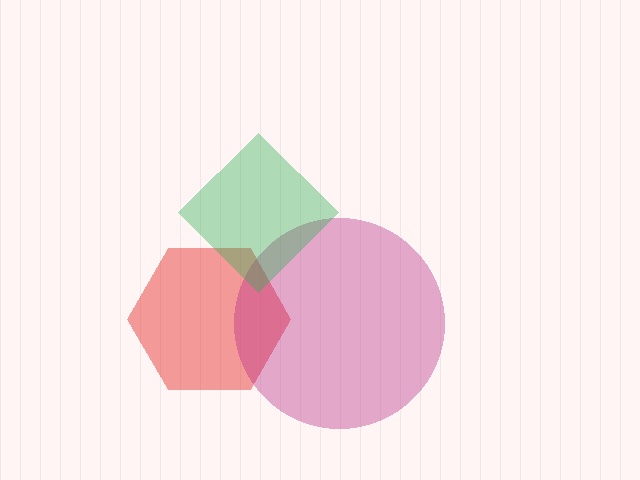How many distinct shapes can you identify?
There are 3 distinct shapes: a red hexagon, a magenta circle, a green diamond.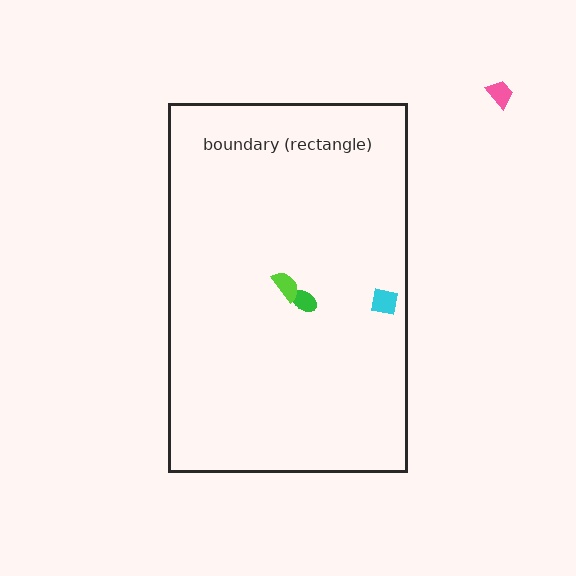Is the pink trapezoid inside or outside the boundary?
Outside.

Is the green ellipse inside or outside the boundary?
Inside.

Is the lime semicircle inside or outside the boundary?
Inside.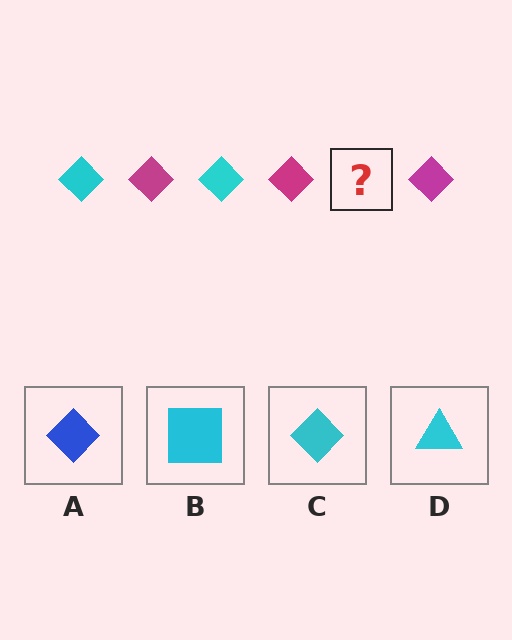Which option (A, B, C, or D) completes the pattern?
C.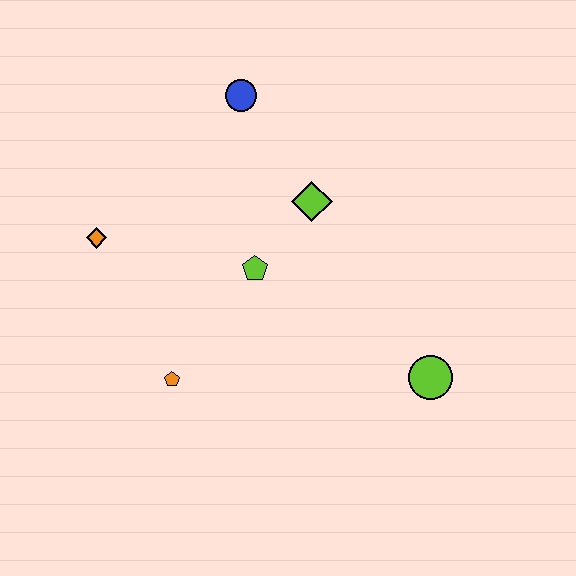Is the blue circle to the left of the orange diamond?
No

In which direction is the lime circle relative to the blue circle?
The lime circle is below the blue circle.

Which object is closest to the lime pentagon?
The lime diamond is closest to the lime pentagon.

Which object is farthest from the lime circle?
The orange diamond is farthest from the lime circle.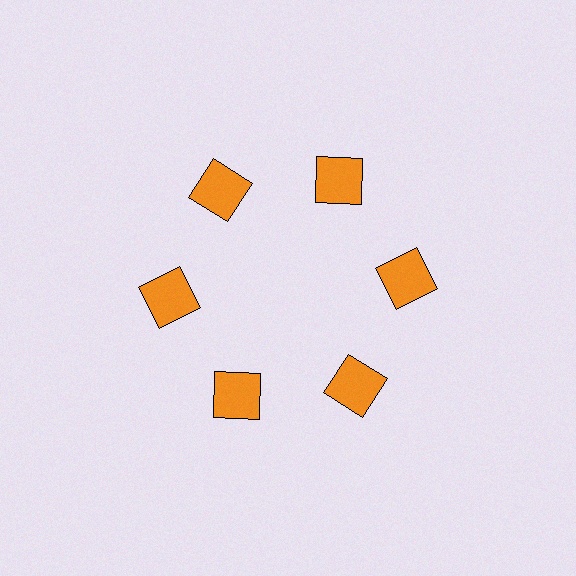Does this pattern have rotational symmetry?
Yes, this pattern has 6-fold rotational symmetry. It looks the same after rotating 60 degrees around the center.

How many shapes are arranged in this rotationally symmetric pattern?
There are 6 shapes, arranged in 6 groups of 1.